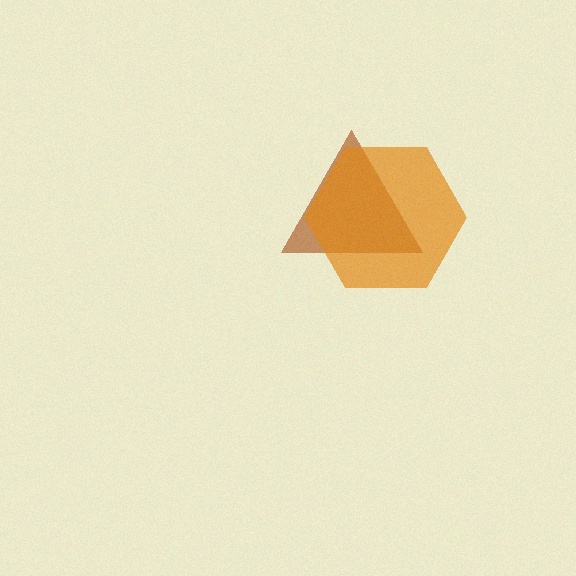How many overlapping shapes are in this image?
There are 2 overlapping shapes in the image.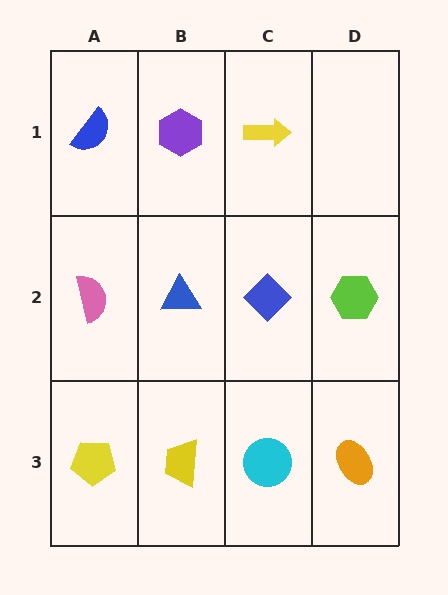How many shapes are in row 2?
4 shapes.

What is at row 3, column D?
An orange ellipse.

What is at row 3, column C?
A cyan circle.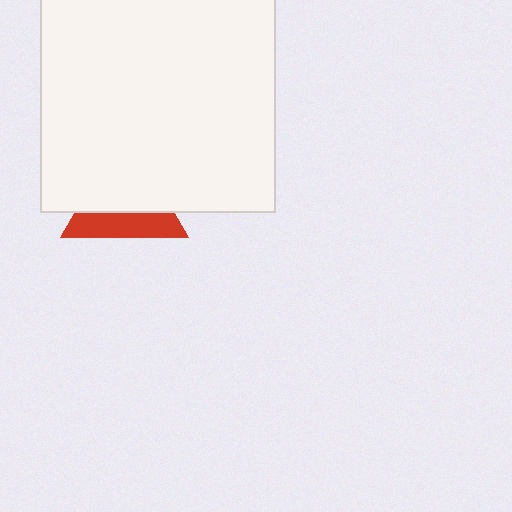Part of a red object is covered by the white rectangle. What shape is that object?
It is a triangle.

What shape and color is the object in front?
The object in front is a white rectangle.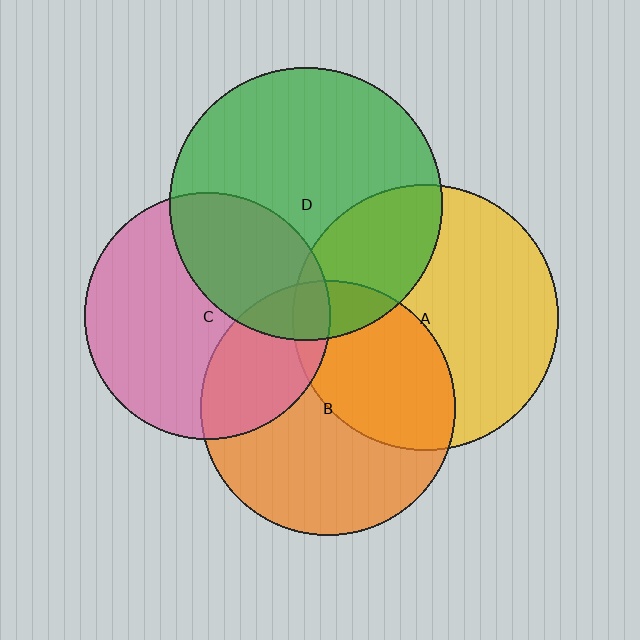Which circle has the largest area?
Circle D (green).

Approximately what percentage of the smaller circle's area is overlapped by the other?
Approximately 35%.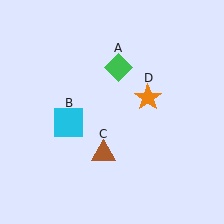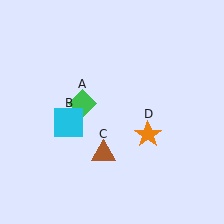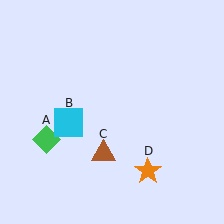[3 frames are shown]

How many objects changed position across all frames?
2 objects changed position: green diamond (object A), orange star (object D).